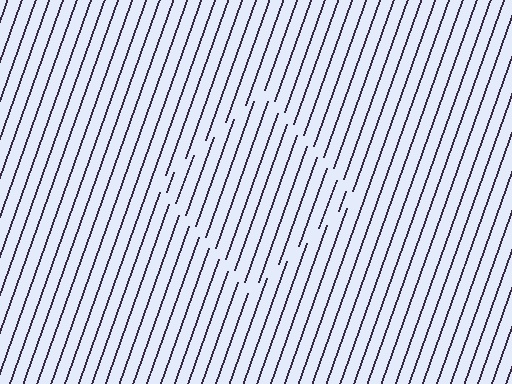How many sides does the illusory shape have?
4 sides — the line-ends trace a square.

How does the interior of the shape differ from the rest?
The interior of the shape contains the same grating, shifted by half a period — the contour is defined by the phase discontinuity where line-ends from the inner and outer gratings abut.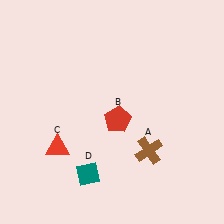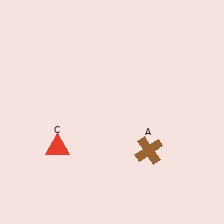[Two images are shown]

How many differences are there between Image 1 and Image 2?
There are 2 differences between the two images.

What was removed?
The red pentagon (B), the teal diamond (D) were removed in Image 2.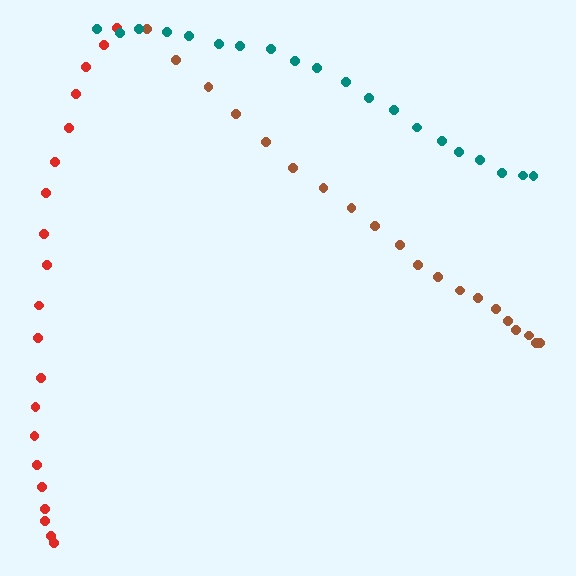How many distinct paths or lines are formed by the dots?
There are 3 distinct paths.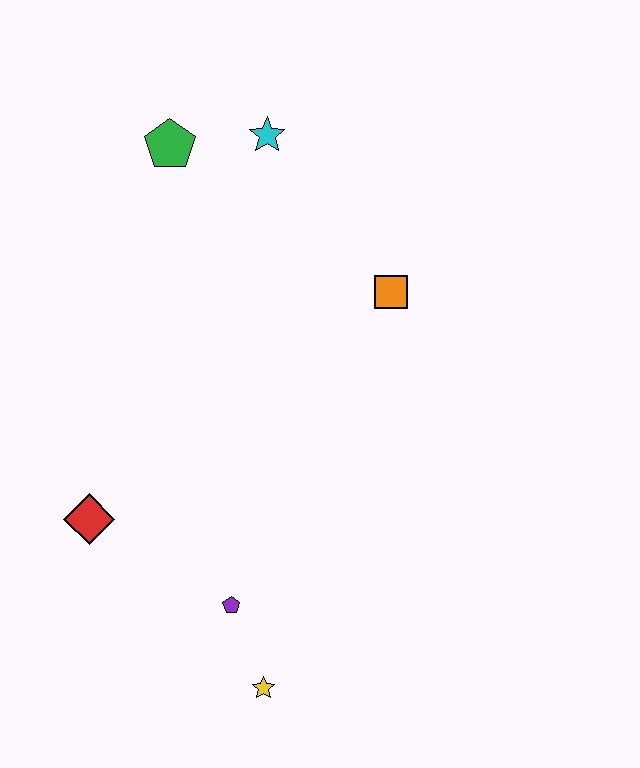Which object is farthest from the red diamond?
The cyan star is farthest from the red diamond.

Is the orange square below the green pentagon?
Yes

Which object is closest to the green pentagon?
The cyan star is closest to the green pentagon.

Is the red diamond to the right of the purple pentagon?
No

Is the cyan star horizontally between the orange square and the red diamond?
Yes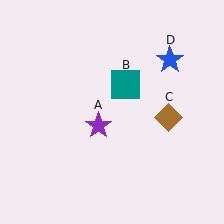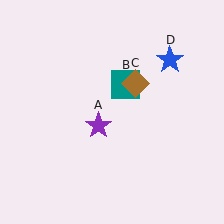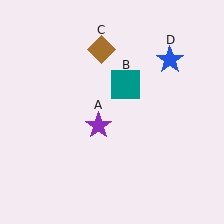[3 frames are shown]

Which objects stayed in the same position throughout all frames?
Purple star (object A) and teal square (object B) and blue star (object D) remained stationary.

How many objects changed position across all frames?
1 object changed position: brown diamond (object C).